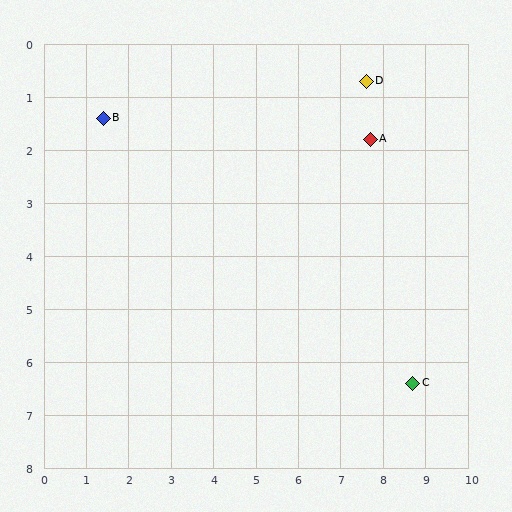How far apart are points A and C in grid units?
Points A and C are about 4.7 grid units apart.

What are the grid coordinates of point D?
Point D is at approximately (7.6, 0.7).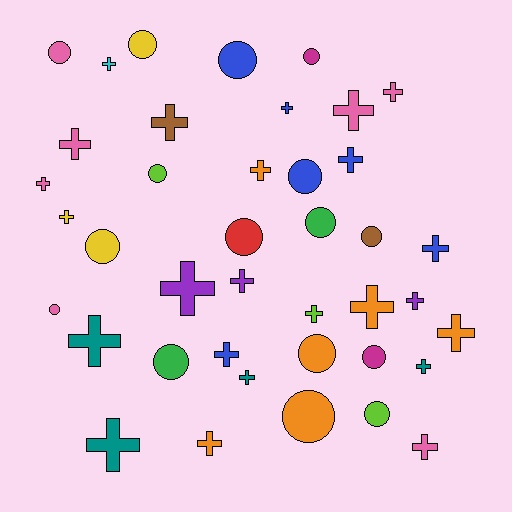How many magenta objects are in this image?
There are 2 magenta objects.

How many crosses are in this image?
There are 24 crosses.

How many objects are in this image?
There are 40 objects.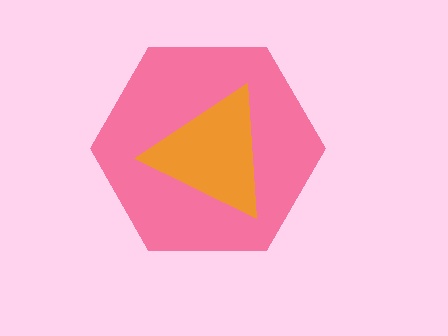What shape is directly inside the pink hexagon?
The orange triangle.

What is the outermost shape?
The pink hexagon.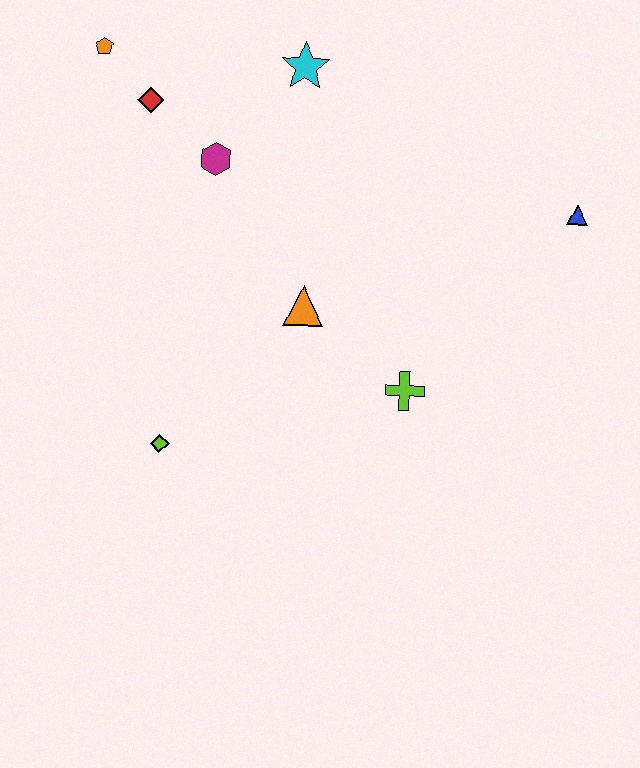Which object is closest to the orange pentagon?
The red diamond is closest to the orange pentagon.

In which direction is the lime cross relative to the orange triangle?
The lime cross is to the right of the orange triangle.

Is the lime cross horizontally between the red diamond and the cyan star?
No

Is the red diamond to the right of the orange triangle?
No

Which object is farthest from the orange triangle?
The orange pentagon is farthest from the orange triangle.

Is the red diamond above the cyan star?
No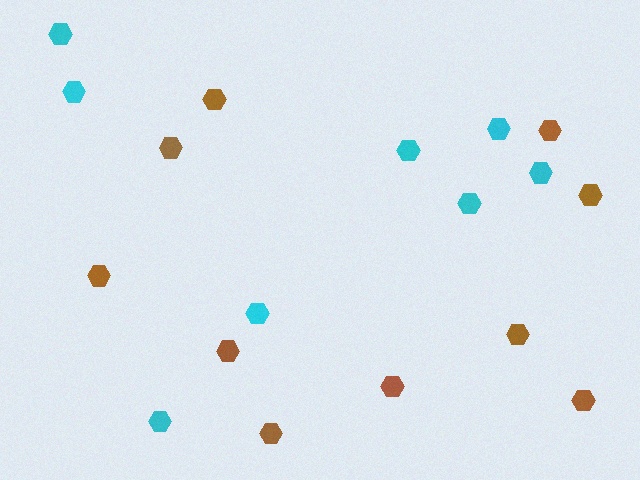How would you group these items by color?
There are 2 groups: one group of brown hexagons (10) and one group of cyan hexagons (8).